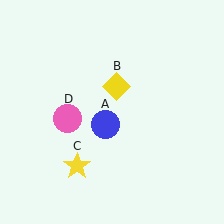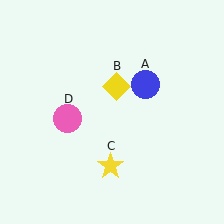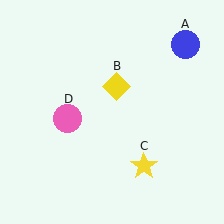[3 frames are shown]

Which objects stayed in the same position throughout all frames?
Yellow diamond (object B) and pink circle (object D) remained stationary.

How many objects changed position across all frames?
2 objects changed position: blue circle (object A), yellow star (object C).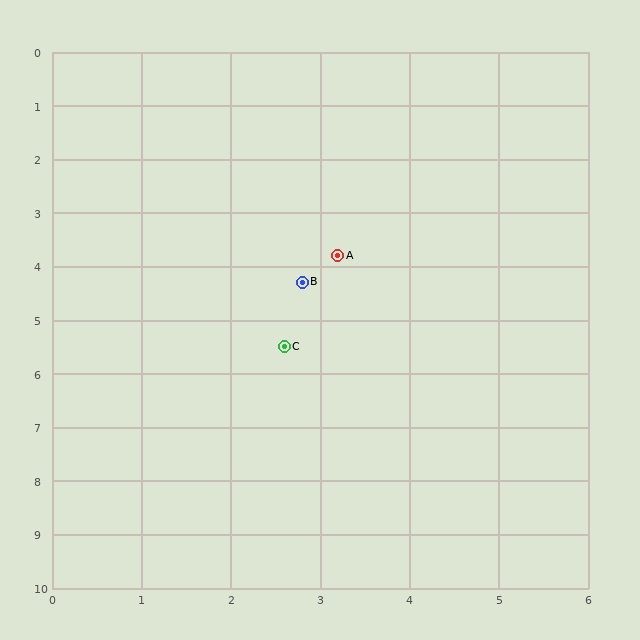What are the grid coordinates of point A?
Point A is at approximately (3.2, 3.8).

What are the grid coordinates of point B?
Point B is at approximately (2.8, 4.3).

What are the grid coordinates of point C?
Point C is at approximately (2.6, 5.5).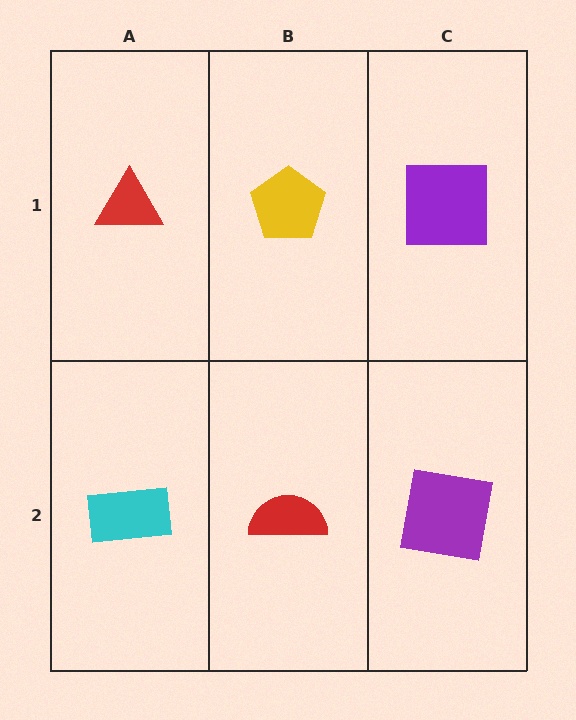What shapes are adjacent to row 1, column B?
A red semicircle (row 2, column B), a red triangle (row 1, column A), a purple square (row 1, column C).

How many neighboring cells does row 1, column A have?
2.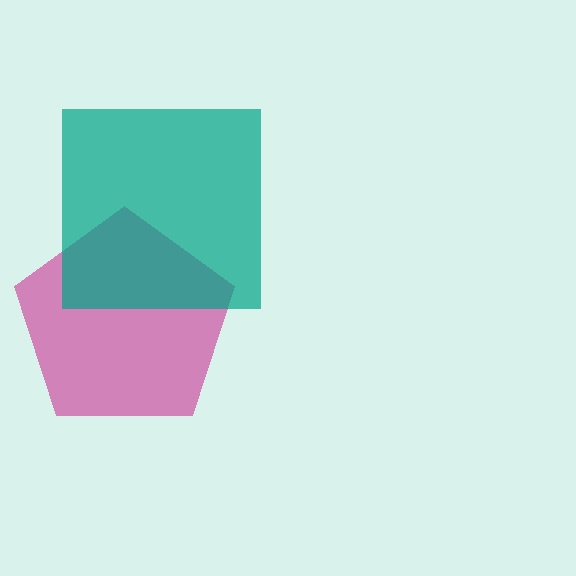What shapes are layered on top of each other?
The layered shapes are: a magenta pentagon, a teal square.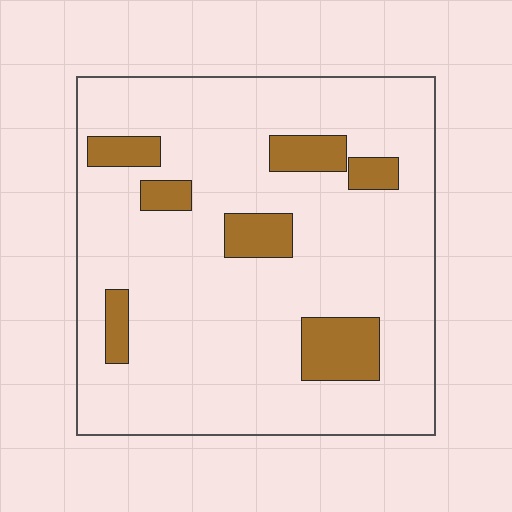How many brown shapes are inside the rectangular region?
7.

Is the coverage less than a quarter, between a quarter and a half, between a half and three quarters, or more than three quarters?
Less than a quarter.